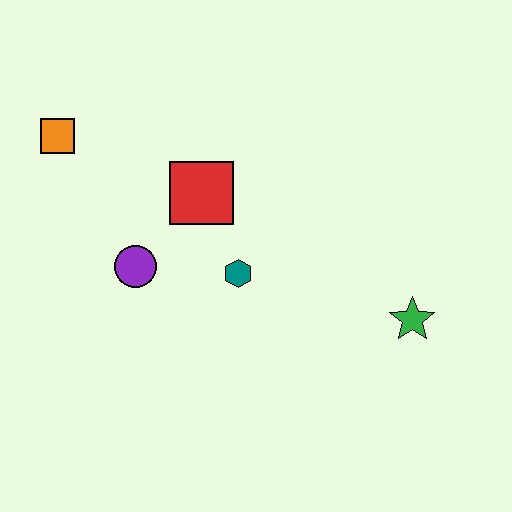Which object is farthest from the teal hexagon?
The orange square is farthest from the teal hexagon.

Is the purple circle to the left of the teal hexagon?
Yes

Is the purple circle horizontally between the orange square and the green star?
Yes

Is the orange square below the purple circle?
No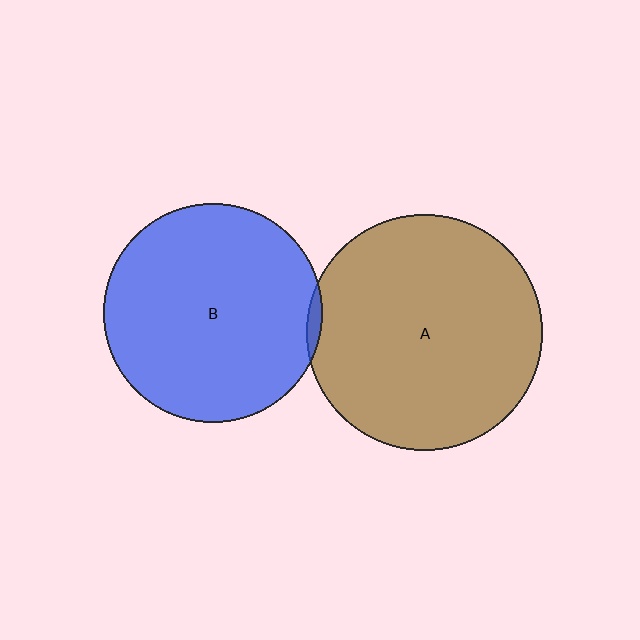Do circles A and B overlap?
Yes.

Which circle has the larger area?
Circle A (brown).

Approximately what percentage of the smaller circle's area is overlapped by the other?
Approximately 5%.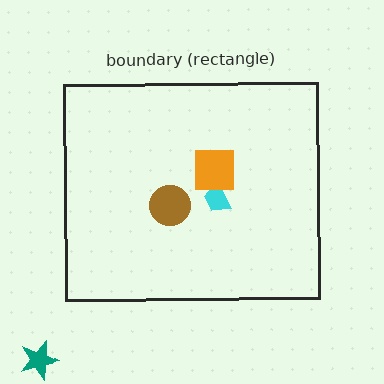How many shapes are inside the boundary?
3 inside, 1 outside.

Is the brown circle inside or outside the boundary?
Inside.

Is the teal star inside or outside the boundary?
Outside.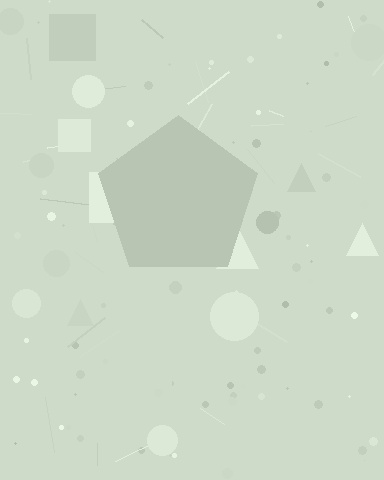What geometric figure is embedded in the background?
A pentagon is embedded in the background.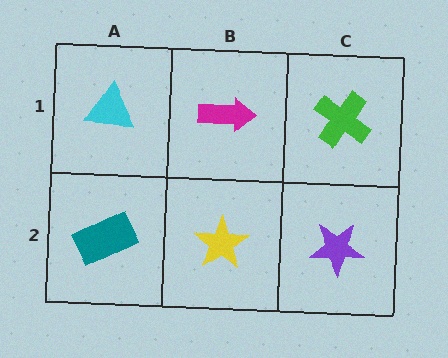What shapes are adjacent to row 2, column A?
A cyan triangle (row 1, column A), a yellow star (row 2, column B).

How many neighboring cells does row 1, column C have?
2.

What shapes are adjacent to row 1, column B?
A yellow star (row 2, column B), a cyan triangle (row 1, column A), a green cross (row 1, column C).